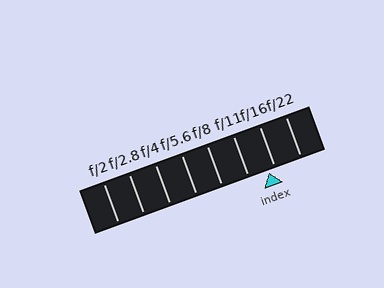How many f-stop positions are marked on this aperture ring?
There are 8 f-stop positions marked.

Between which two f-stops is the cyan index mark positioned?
The index mark is between f/11 and f/16.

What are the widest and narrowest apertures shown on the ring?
The widest aperture shown is f/2 and the narrowest is f/22.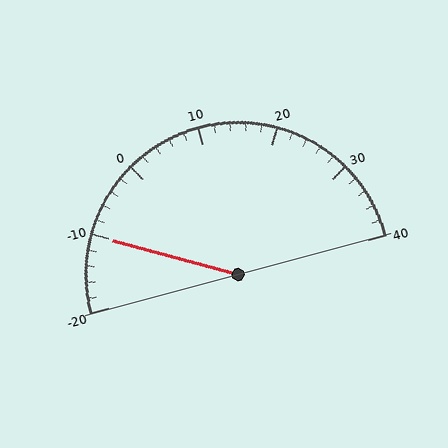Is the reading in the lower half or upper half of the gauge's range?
The reading is in the lower half of the range (-20 to 40).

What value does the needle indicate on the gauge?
The needle indicates approximately -10.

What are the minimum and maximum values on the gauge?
The gauge ranges from -20 to 40.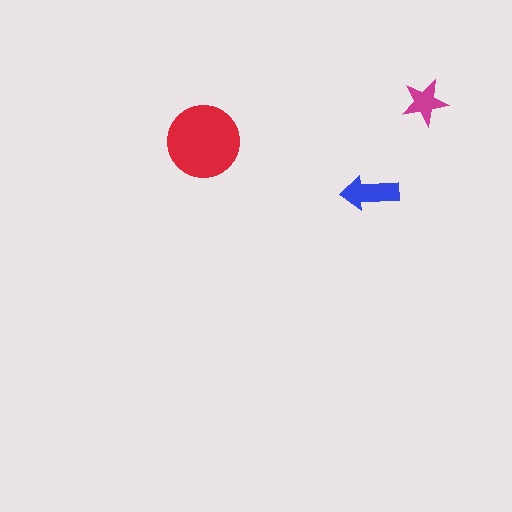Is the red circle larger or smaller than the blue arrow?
Larger.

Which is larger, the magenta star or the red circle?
The red circle.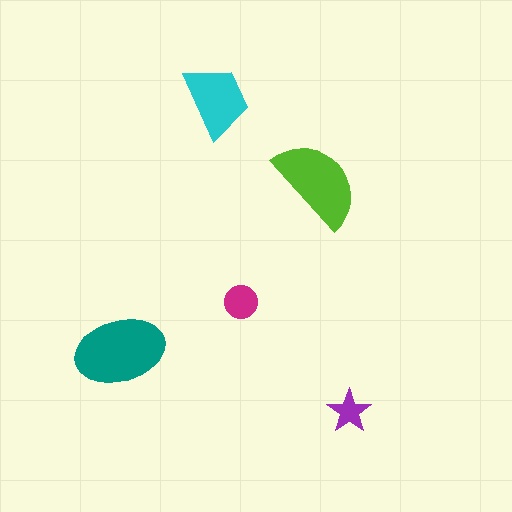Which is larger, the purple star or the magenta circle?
The magenta circle.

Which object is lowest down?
The purple star is bottommost.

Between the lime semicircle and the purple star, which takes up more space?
The lime semicircle.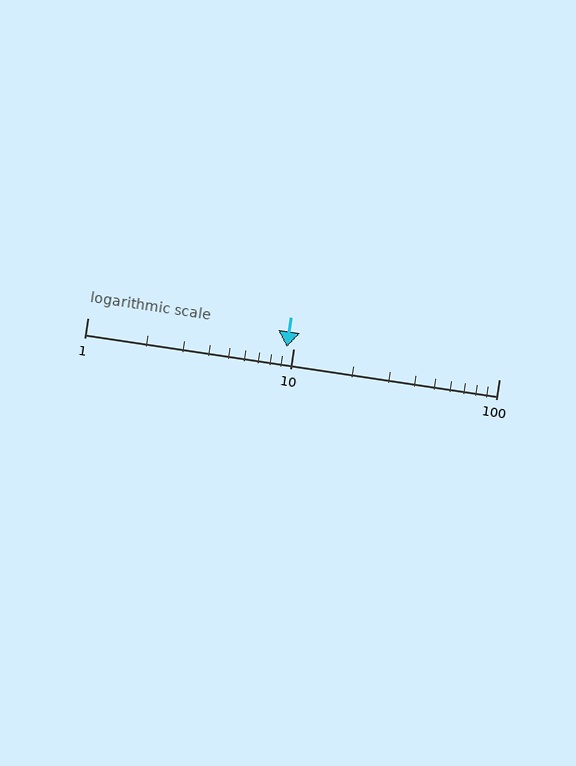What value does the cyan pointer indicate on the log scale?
The pointer indicates approximately 9.3.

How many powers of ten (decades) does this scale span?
The scale spans 2 decades, from 1 to 100.